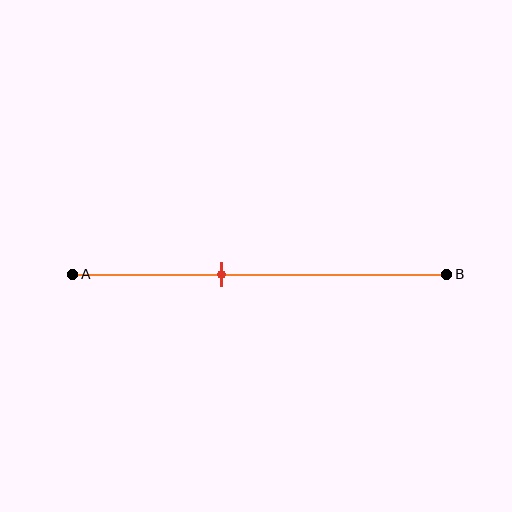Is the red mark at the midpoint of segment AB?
No, the mark is at about 40% from A, not at the 50% midpoint.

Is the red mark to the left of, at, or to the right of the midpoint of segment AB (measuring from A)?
The red mark is to the left of the midpoint of segment AB.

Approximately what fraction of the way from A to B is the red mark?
The red mark is approximately 40% of the way from A to B.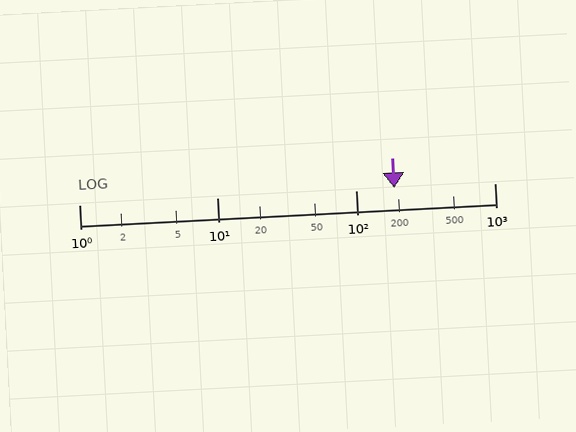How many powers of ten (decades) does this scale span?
The scale spans 3 decades, from 1 to 1000.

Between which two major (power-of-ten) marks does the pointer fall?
The pointer is between 100 and 1000.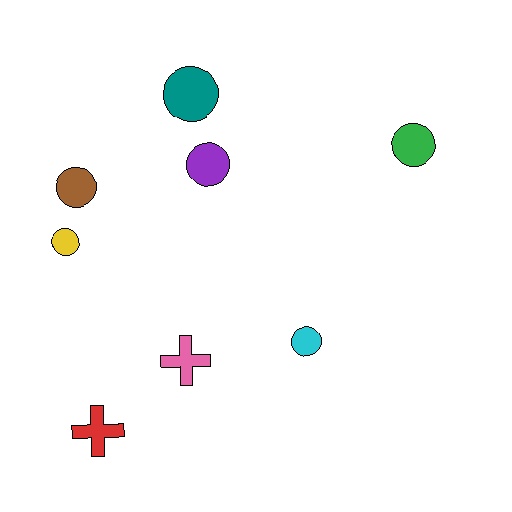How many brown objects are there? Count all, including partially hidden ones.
There is 1 brown object.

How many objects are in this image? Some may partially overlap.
There are 8 objects.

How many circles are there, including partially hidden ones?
There are 6 circles.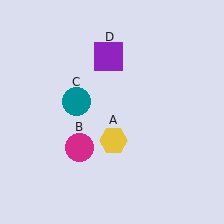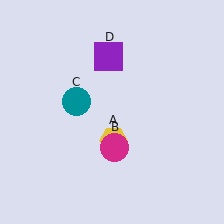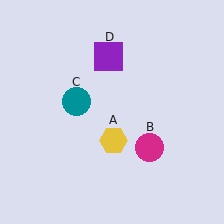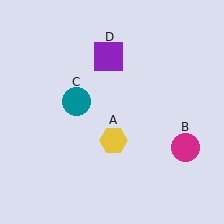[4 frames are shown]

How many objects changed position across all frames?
1 object changed position: magenta circle (object B).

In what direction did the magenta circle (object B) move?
The magenta circle (object B) moved right.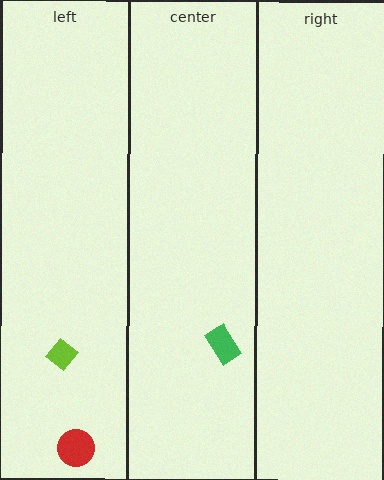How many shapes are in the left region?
2.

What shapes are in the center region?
The green rectangle.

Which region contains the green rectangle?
The center region.